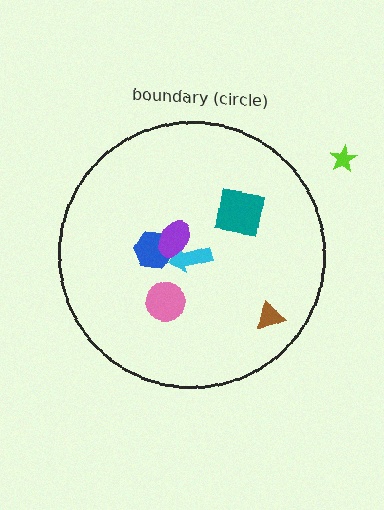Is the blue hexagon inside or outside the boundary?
Inside.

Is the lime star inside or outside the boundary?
Outside.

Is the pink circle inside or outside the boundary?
Inside.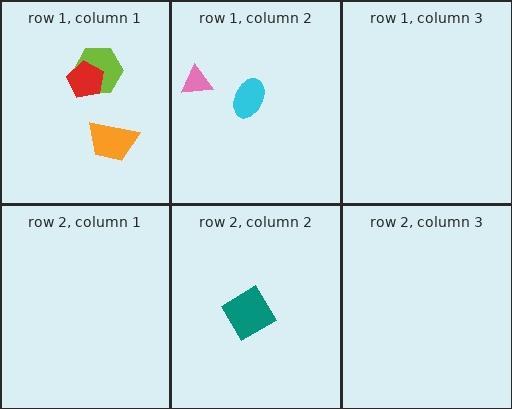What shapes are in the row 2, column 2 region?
The teal diamond.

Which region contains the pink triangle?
The row 1, column 2 region.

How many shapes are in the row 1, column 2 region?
2.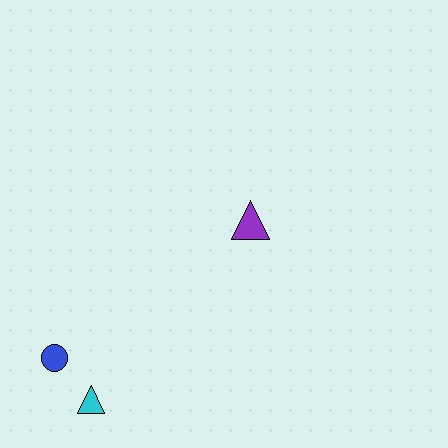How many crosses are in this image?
There are no crosses.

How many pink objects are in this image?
There are no pink objects.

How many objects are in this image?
There are 3 objects.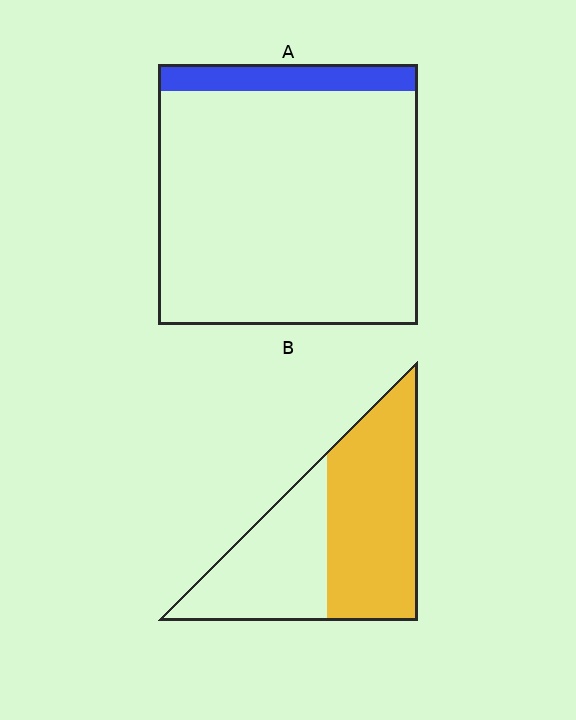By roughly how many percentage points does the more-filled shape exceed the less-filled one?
By roughly 45 percentage points (B over A).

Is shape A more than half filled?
No.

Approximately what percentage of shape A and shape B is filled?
A is approximately 10% and B is approximately 60%.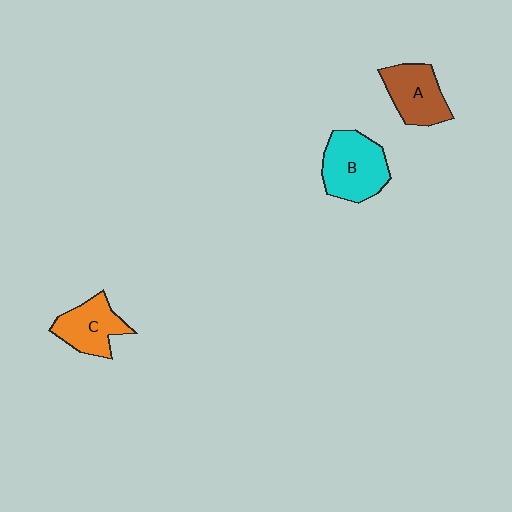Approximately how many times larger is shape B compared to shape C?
Approximately 1.3 times.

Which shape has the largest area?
Shape B (cyan).